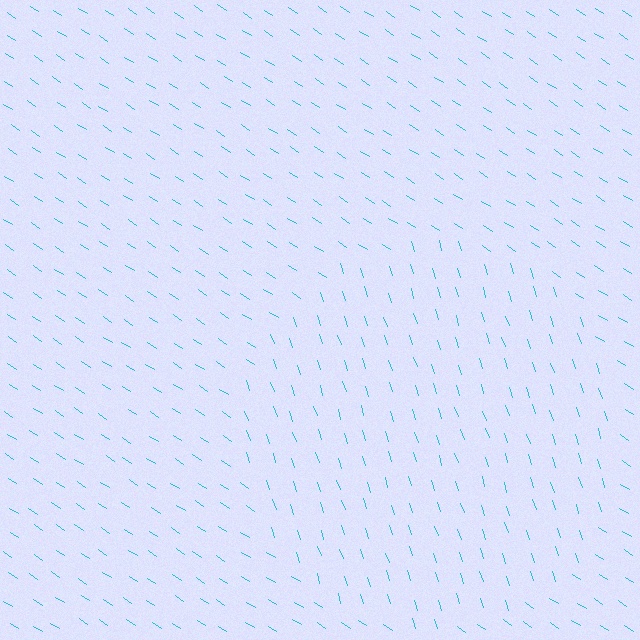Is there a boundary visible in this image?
Yes, there is a texture boundary formed by a change in line orientation.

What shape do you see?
I see a circle.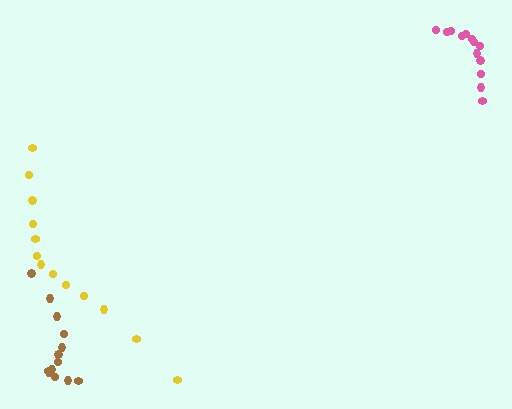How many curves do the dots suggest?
There are 3 distinct paths.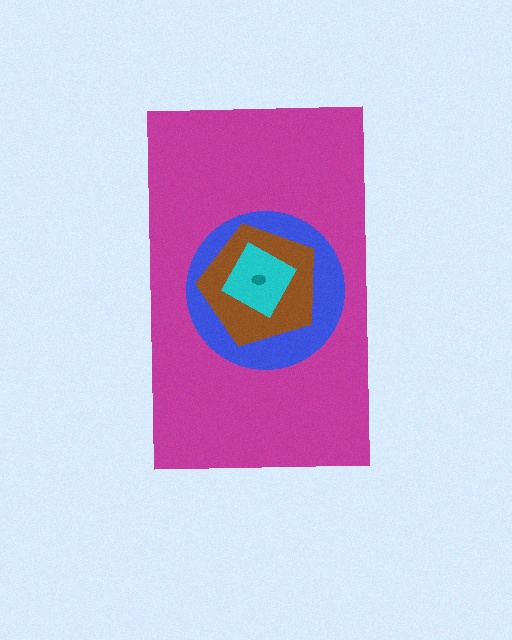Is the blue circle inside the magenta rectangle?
Yes.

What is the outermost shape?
The magenta rectangle.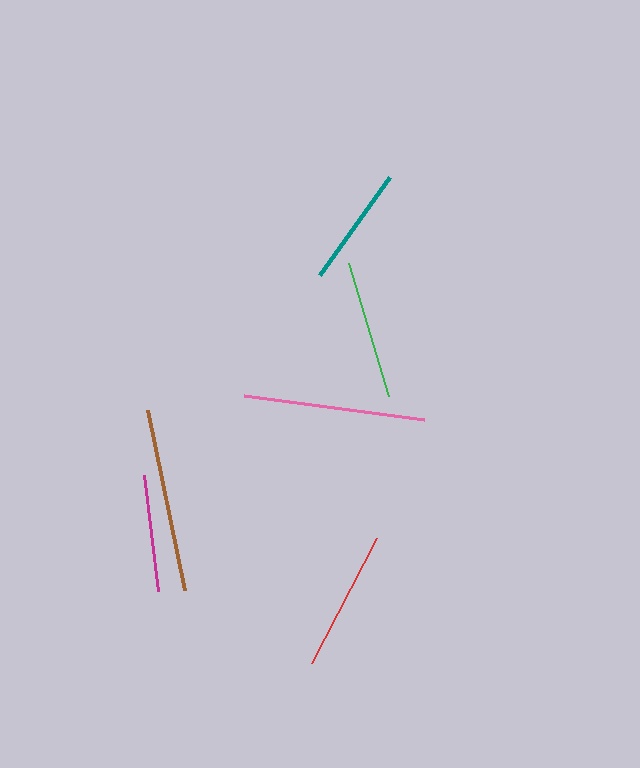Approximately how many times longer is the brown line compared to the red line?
The brown line is approximately 1.3 times the length of the red line.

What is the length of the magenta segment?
The magenta segment is approximately 117 pixels long.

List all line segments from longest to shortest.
From longest to shortest: brown, pink, red, green, teal, magenta.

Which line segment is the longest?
The brown line is the longest at approximately 184 pixels.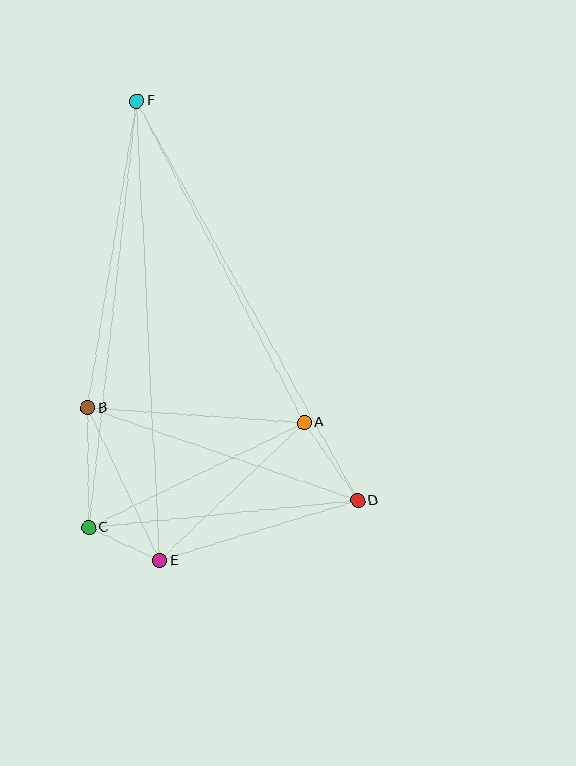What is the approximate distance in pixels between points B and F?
The distance between B and F is approximately 311 pixels.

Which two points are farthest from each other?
Points E and F are farthest from each other.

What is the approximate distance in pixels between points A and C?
The distance between A and C is approximately 239 pixels.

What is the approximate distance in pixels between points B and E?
The distance between B and E is approximately 169 pixels.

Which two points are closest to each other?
Points C and E are closest to each other.